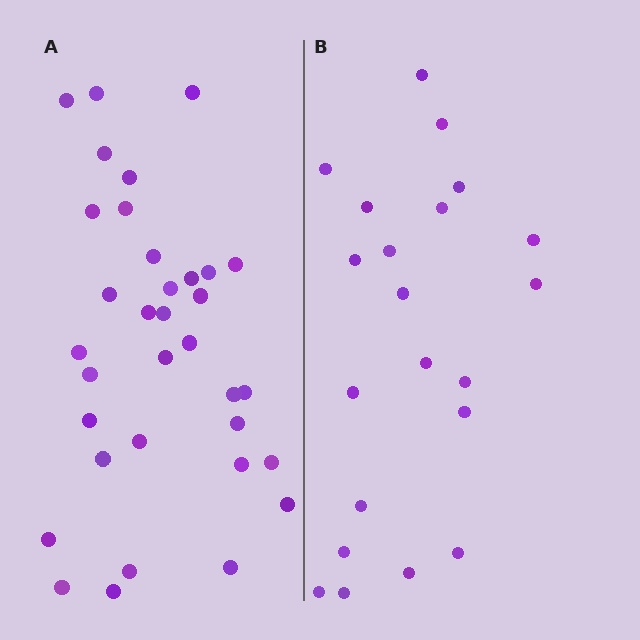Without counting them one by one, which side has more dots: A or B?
Region A (the left region) has more dots.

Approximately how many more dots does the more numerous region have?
Region A has approximately 15 more dots than region B.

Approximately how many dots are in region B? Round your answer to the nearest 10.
About 20 dots. (The exact count is 21, which rounds to 20.)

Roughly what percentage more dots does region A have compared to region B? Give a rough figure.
About 60% more.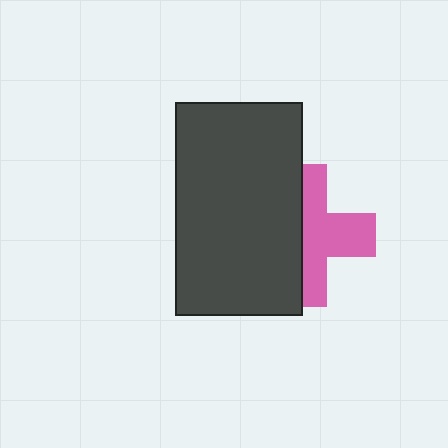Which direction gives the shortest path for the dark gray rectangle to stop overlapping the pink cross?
Moving left gives the shortest separation.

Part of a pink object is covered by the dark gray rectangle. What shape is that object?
It is a cross.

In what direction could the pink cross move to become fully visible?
The pink cross could move right. That would shift it out from behind the dark gray rectangle entirely.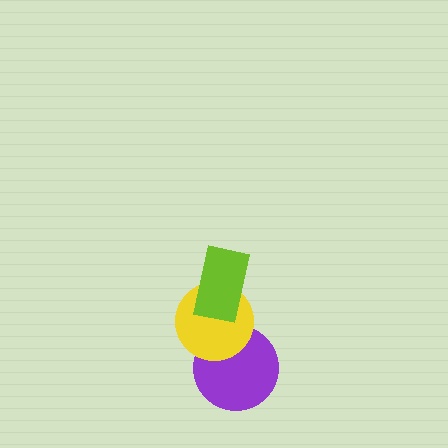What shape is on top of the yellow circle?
The lime rectangle is on top of the yellow circle.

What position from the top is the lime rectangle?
The lime rectangle is 1st from the top.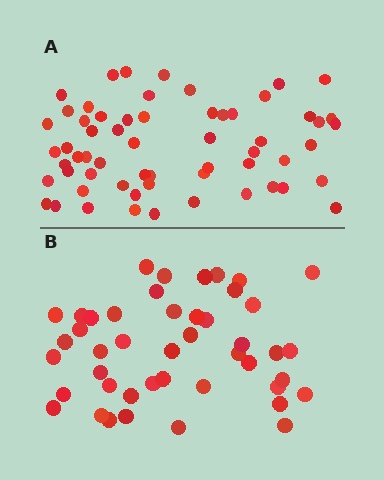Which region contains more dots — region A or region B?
Region A (the top region) has more dots.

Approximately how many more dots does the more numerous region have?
Region A has approximately 15 more dots than region B.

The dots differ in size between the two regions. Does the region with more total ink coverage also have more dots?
No. Region B has more total ink coverage because its dots are larger, but region A actually contains more individual dots. Total area can be misleading — the number of items is what matters here.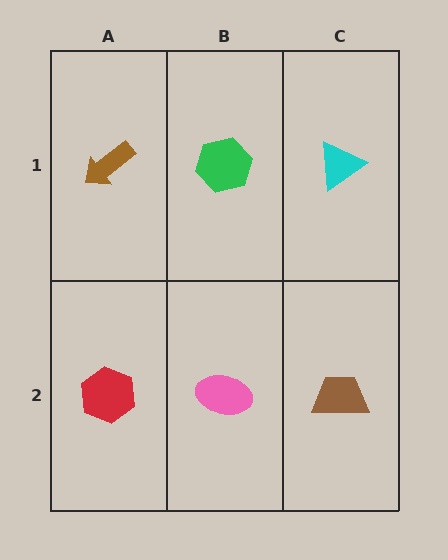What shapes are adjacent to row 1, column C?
A brown trapezoid (row 2, column C), a green hexagon (row 1, column B).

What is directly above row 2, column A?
A brown arrow.